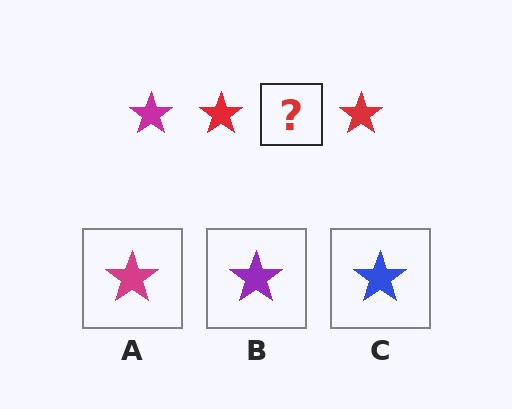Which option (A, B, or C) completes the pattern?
A.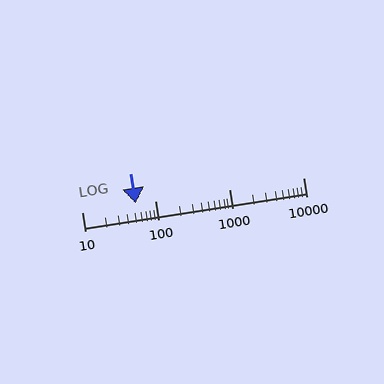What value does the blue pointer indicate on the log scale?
The pointer indicates approximately 53.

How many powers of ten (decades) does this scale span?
The scale spans 3 decades, from 10 to 10000.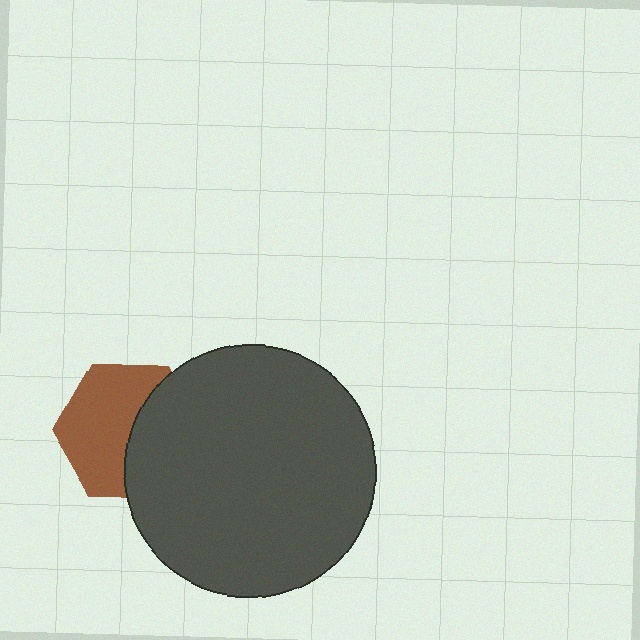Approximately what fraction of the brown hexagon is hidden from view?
Roughly 43% of the brown hexagon is hidden behind the dark gray circle.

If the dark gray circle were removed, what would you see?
You would see the complete brown hexagon.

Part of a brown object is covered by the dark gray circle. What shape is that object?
It is a hexagon.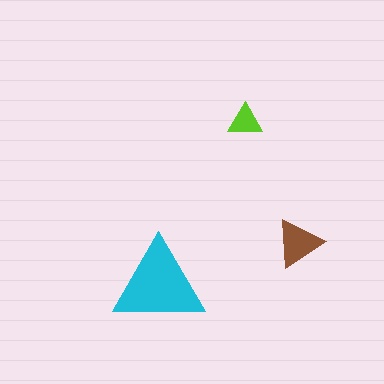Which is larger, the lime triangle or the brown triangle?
The brown one.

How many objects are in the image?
There are 3 objects in the image.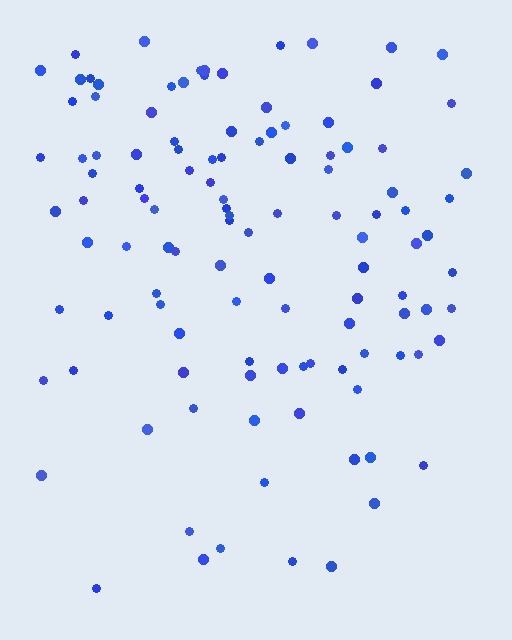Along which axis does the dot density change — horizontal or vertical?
Vertical.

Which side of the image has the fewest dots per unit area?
The bottom.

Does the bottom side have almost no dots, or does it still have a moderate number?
Still a moderate number, just noticeably fewer than the top.